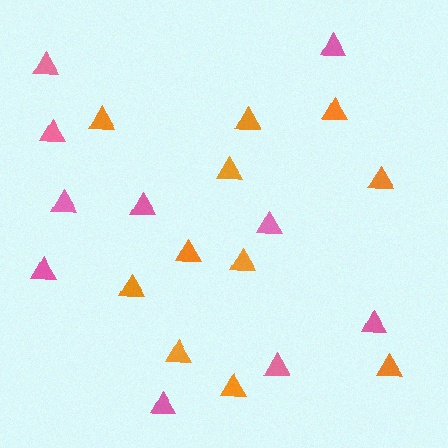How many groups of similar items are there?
There are 2 groups: one group of orange triangles (11) and one group of pink triangles (10).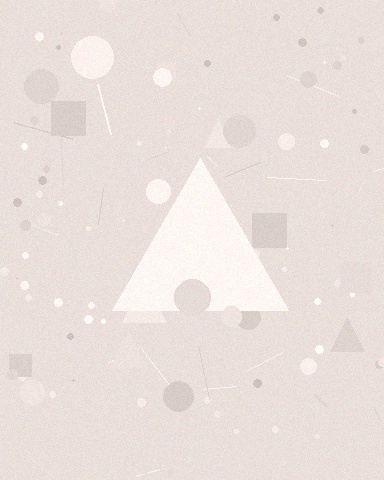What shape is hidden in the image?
A triangle is hidden in the image.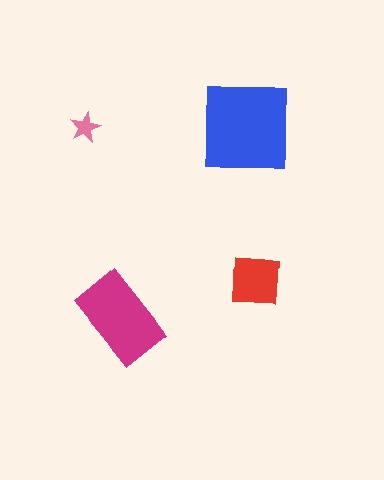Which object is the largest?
The blue square.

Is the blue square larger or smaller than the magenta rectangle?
Larger.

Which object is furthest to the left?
The pink star is leftmost.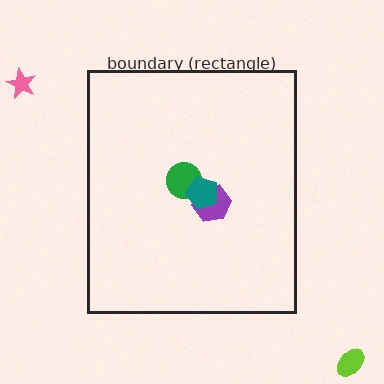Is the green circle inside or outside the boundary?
Inside.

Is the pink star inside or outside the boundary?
Outside.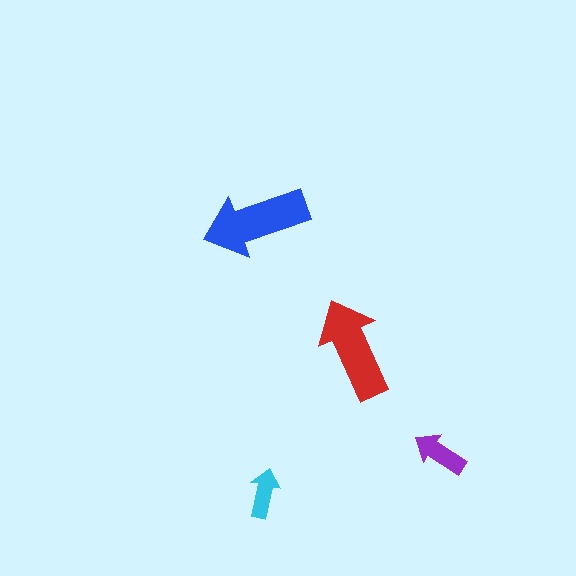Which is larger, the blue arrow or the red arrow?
The blue one.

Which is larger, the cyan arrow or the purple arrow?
The purple one.